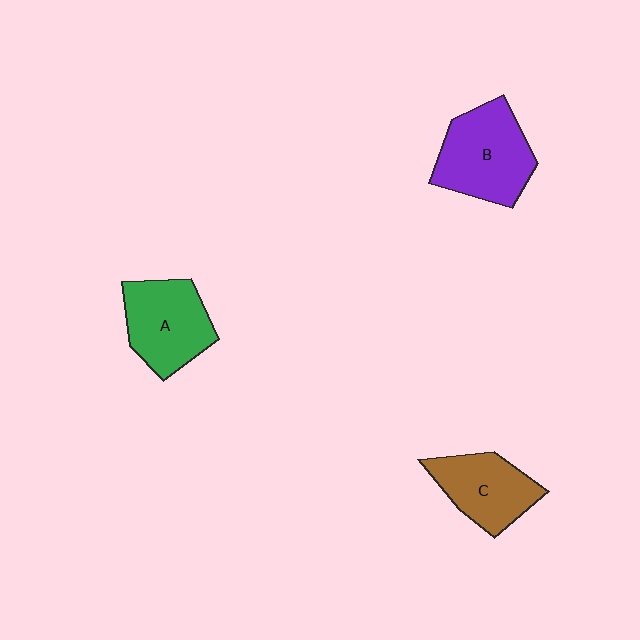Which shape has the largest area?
Shape B (purple).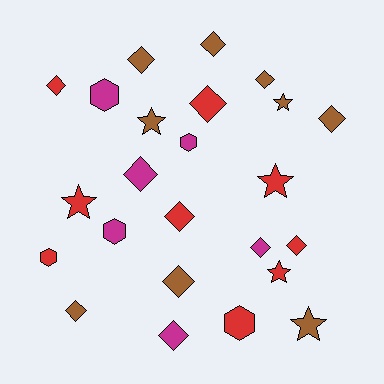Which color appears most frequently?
Brown, with 9 objects.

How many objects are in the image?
There are 24 objects.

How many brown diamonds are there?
There are 6 brown diamonds.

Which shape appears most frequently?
Diamond, with 13 objects.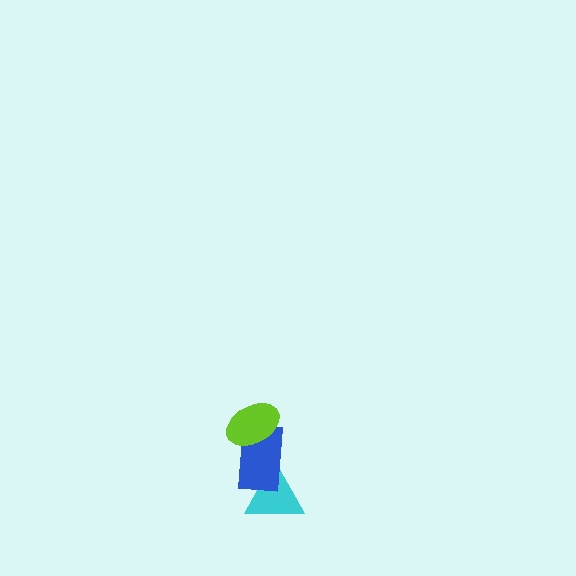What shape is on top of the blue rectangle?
The lime ellipse is on top of the blue rectangle.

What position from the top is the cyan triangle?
The cyan triangle is 3rd from the top.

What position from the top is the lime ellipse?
The lime ellipse is 1st from the top.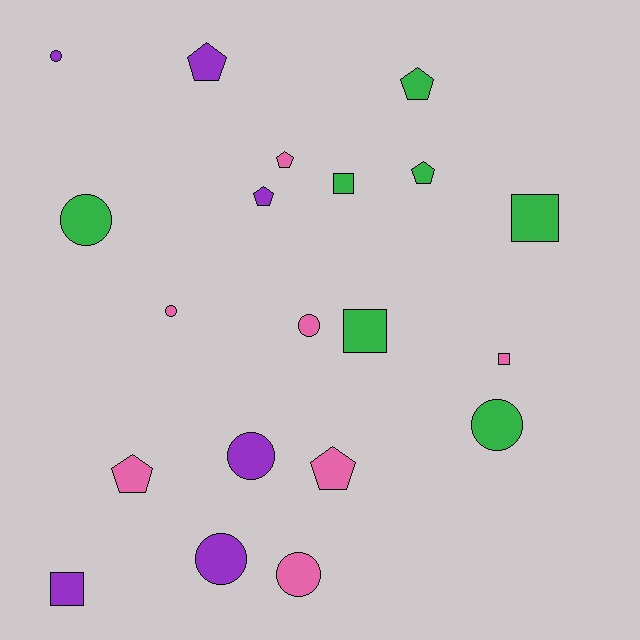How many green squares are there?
There are 3 green squares.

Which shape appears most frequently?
Circle, with 8 objects.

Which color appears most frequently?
Pink, with 7 objects.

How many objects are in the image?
There are 20 objects.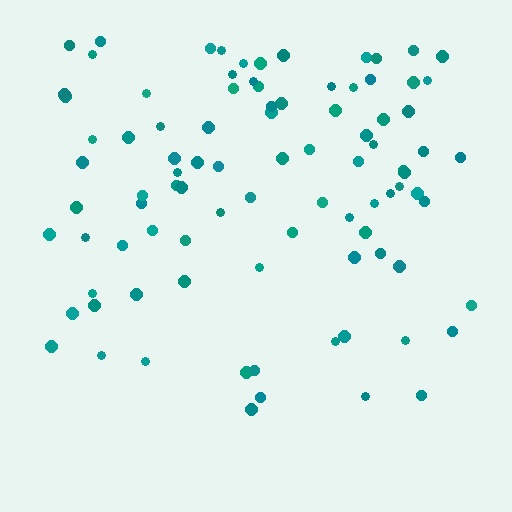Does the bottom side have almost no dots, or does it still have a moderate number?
Still a moderate number, just noticeably fewer than the top.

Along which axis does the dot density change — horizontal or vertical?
Vertical.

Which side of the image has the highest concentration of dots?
The top.